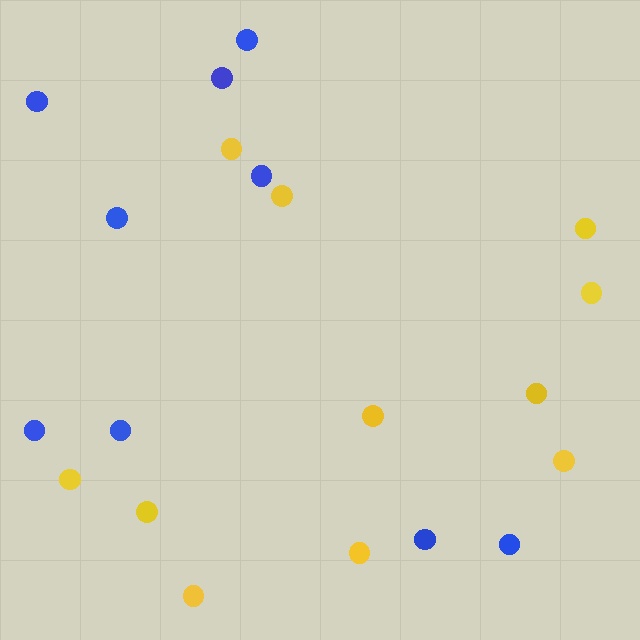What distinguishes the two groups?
There are 2 groups: one group of blue circles (9) and one group of yellow circles (11).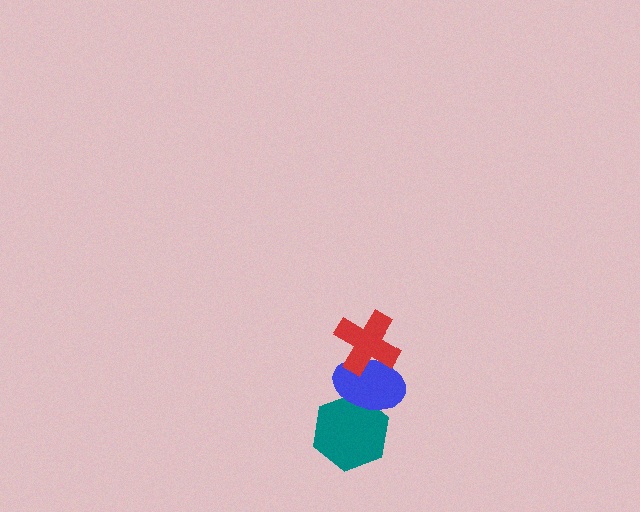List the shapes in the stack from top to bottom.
From top to bottom: the red cross, the blue ellipse, the teal hexagon.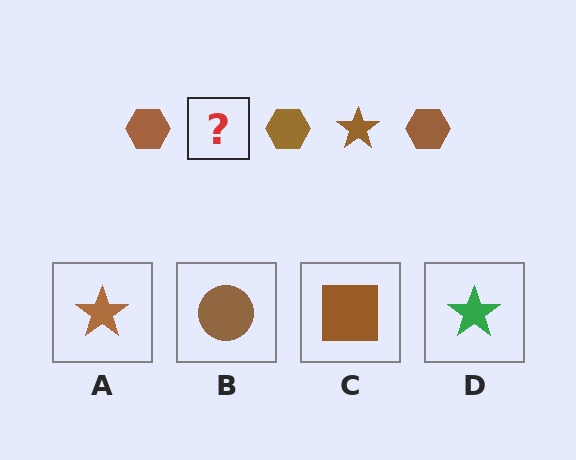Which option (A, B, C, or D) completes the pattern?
A.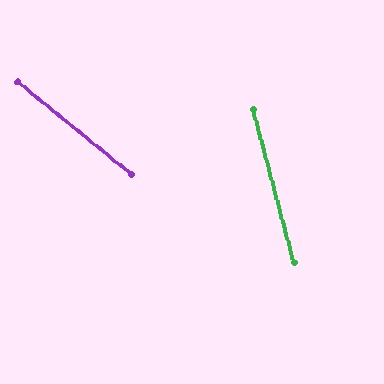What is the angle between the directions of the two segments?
Approximately 36 degrees.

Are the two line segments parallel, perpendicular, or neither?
Neither parallel nor perpendicular — they differ by about 36°.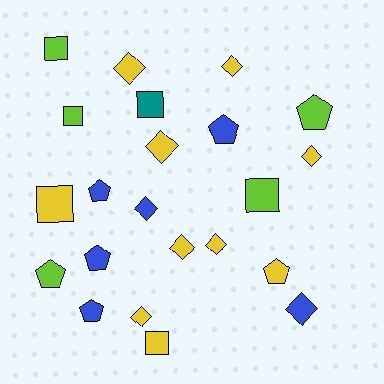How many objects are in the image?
There are 22 objects.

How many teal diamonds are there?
There are no teal diamonds.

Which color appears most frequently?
Yellow, with 10 objects.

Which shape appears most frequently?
Diamond, with 9 objects.